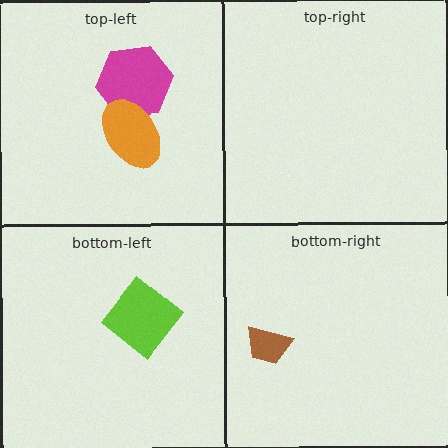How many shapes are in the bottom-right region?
1.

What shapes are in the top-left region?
The magenta hexagon, the orange ellipse.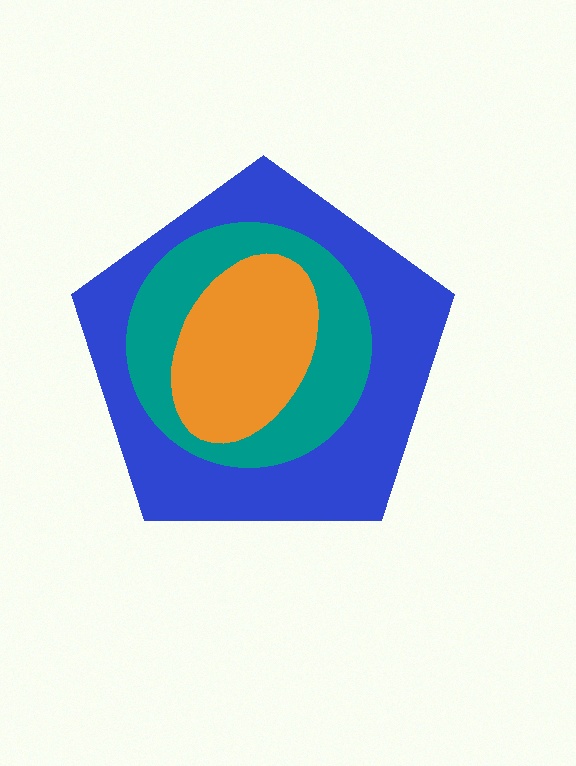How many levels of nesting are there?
3.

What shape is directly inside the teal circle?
The orange ellipse.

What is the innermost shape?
The orange ellipse.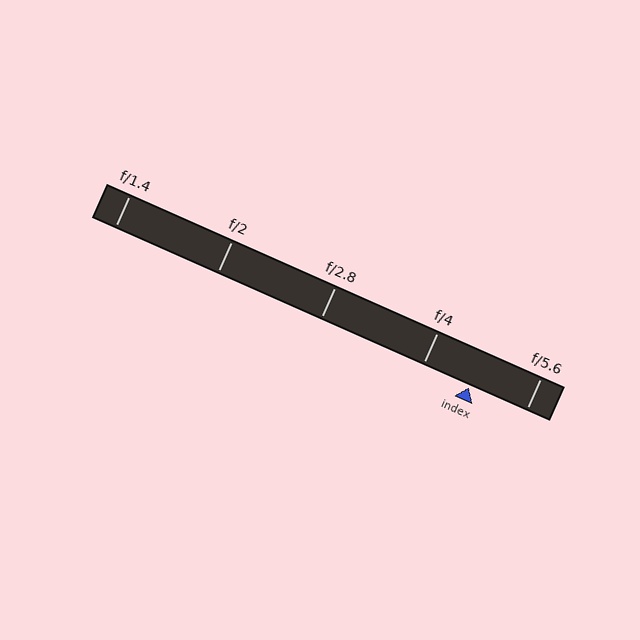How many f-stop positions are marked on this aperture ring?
There are 5 f-stop positions marked.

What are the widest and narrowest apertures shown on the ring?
The widest aperture shown is f/1.4 and the narrowest is f/5.6.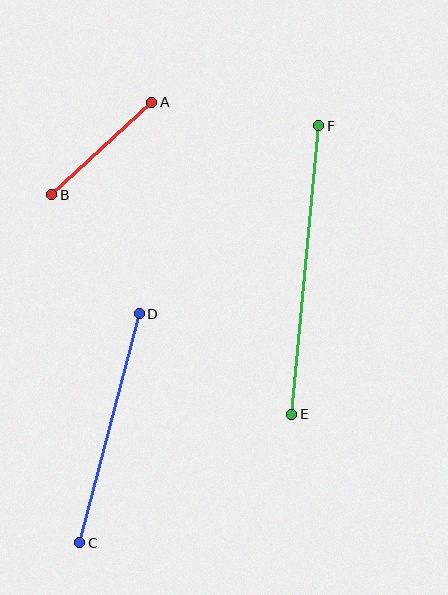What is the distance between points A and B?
The distance is approximately 136 pixels.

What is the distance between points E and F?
The distance is approximately 290 pixels.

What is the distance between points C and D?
The distance is approximately 237 pixels.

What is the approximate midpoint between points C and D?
The midpoint is at approximately (109, 428) pixels.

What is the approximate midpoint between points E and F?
The midpoint is at approximately (305, 270) pixels.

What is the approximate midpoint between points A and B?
The midpoint is at approximately (102, 149) pixels.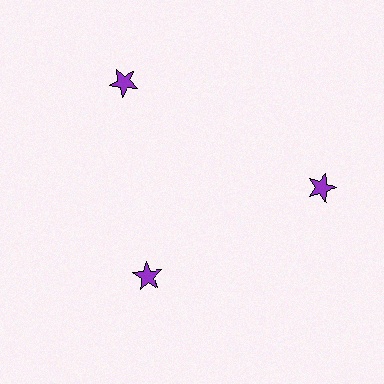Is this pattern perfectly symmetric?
No. The 3 purple stars are arranged in a ring, but one element near the 7 o'clock position is pulled inward toward the center, breaking the 3-fold rotational symmetry.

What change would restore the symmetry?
The symmetry would be restored by moving it outward, back onto the ring so that all 3 stars sit at equal angles and equal distance from the center.